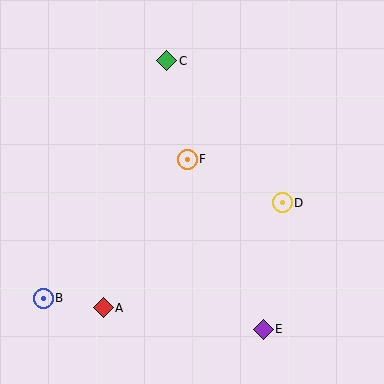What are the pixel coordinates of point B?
Point B is at (43, 298).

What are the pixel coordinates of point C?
Point C is at (167, 61).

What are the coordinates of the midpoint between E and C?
The midpoint between E and C is at (215, 195).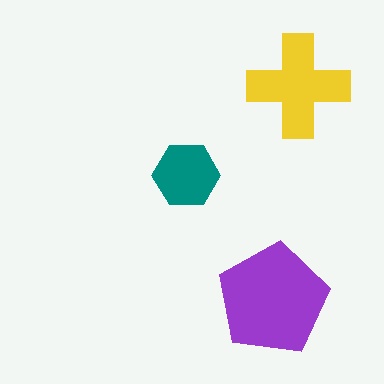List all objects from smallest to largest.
The teal hexagon, the yellow cross, the purple pentagon.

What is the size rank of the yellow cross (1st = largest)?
2nd.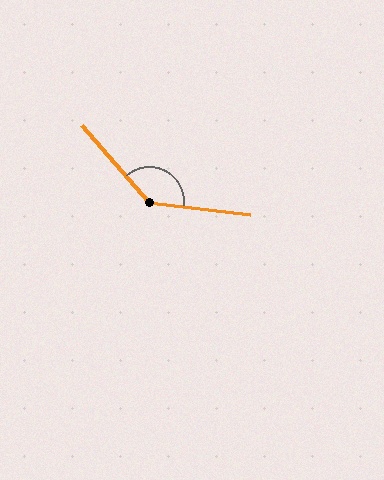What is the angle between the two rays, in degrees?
Approximately 138 degrees.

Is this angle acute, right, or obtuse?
It is obtuse.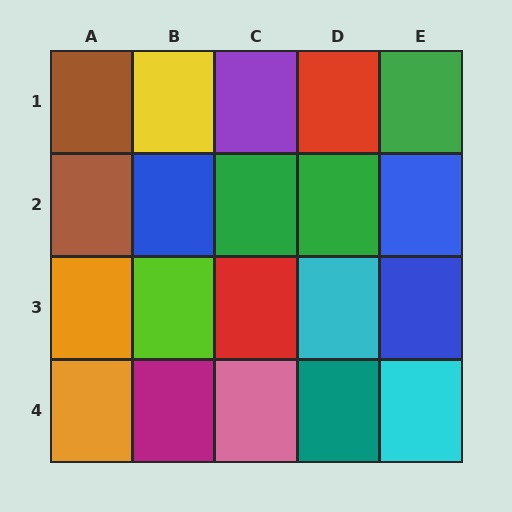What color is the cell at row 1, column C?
Purple.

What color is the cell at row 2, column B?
Blue.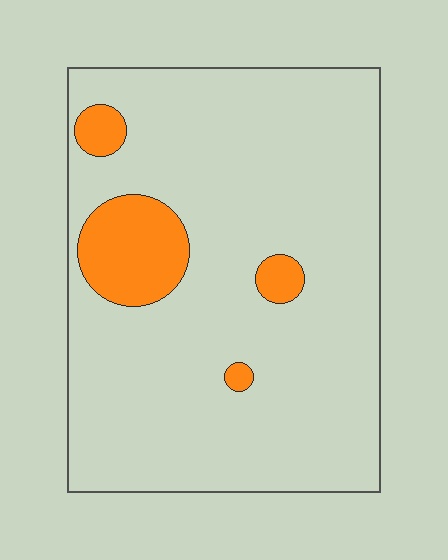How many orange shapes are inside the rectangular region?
4.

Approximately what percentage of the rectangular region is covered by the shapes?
Approximately 10%.